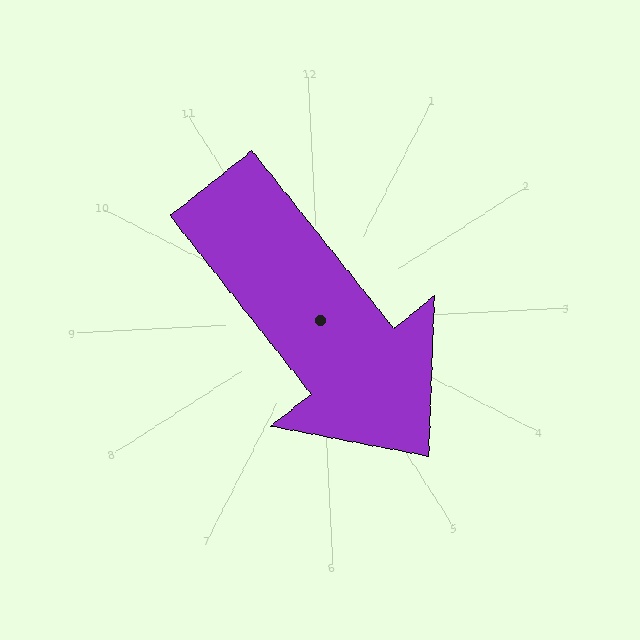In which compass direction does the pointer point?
Southeast.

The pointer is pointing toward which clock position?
Roughly 5 o'clock.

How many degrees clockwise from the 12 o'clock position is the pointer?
Approximately 144 degrees.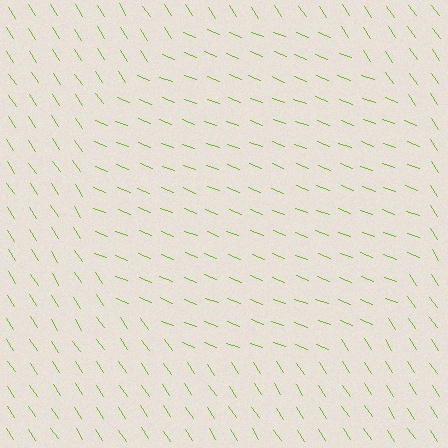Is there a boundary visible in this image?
Yes, there is a texture boundary formed by a change in line orientation.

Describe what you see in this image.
The image is filled with small lime line segments. A circle region in the image has lines oriented differently from the surrounding lines, creating a visible texture boundary.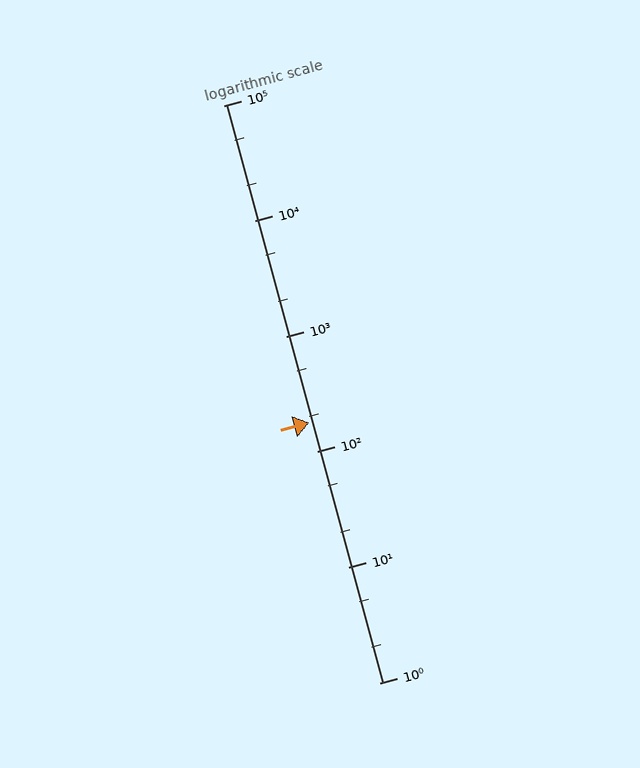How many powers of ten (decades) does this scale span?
The scale spans 5 decades, from 1 to 100000.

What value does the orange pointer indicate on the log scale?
The pointer indicates approximately 180.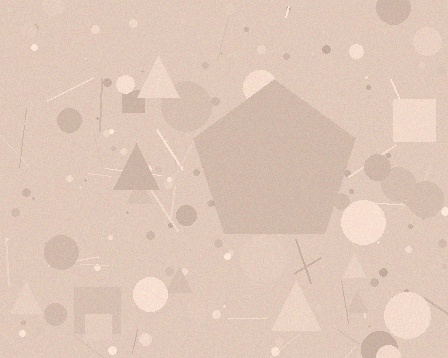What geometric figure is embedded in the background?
A pentagon is embedded in the background.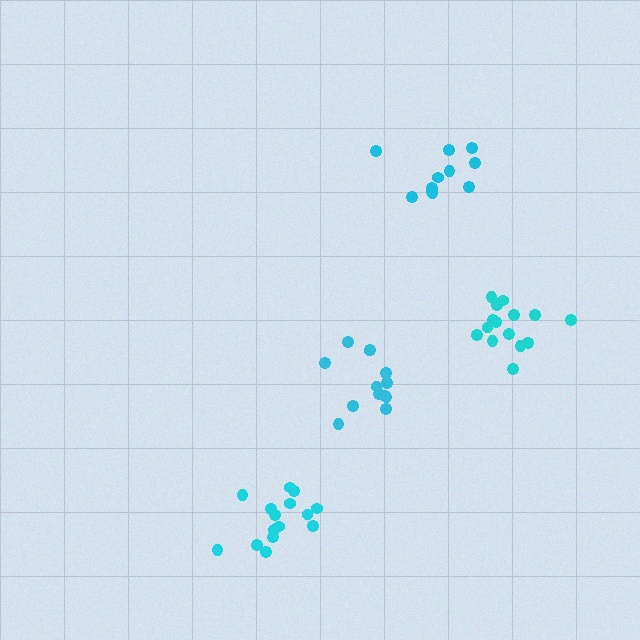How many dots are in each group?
Group 1: 11 dots, Group 2: 15 dots, Group 3: 15 dots, Group 4: 13 dots (54 total).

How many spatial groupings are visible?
There are 4 spatial groupings.